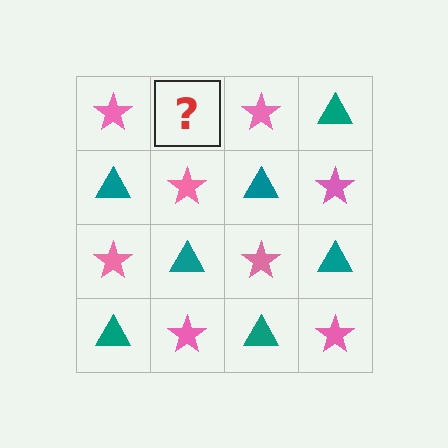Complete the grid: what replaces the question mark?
The question mark should be replaced with a teal triangle.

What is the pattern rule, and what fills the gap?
The rule is that it alternates pink star and teal triangle in a checkerboard pattern. The gap should be filled with a teal triangle.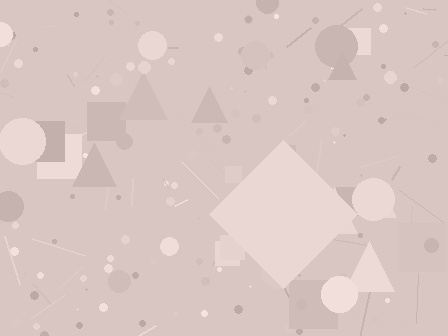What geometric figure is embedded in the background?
A diamond is embedded in the background.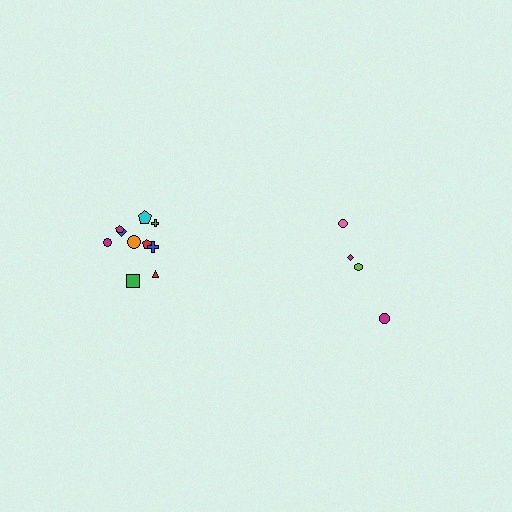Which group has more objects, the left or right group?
The left group.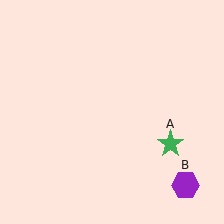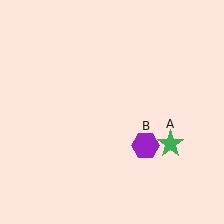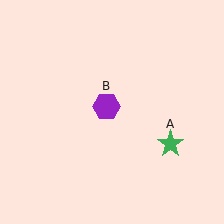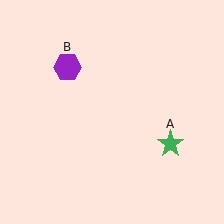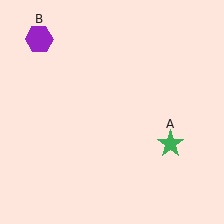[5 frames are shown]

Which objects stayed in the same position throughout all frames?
Green star (object A) remained stationary.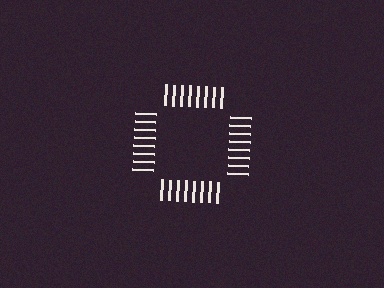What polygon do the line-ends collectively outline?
An illusory square — the line segments terminate on its edges but no continuous stroke is drawn.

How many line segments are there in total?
32 — 8 along each of the 4 edges.